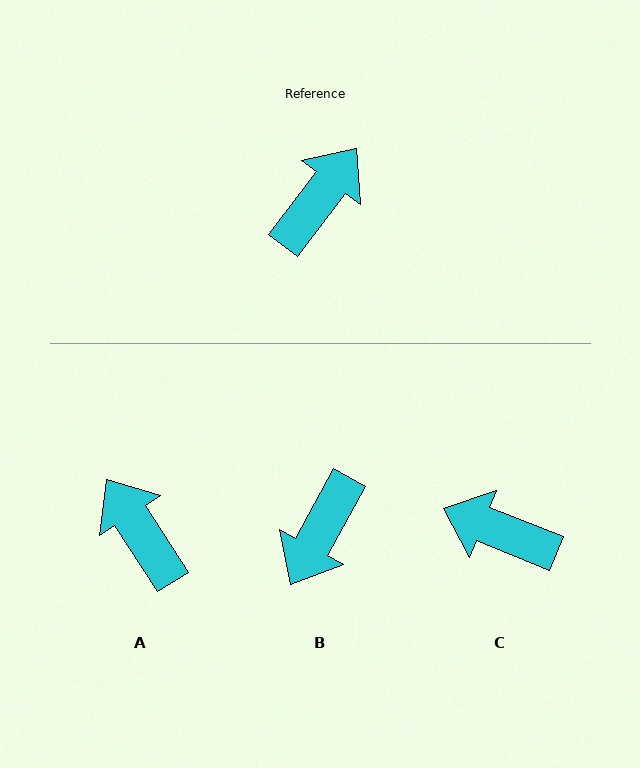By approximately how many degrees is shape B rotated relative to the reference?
Approximately 172 degrees clockwise.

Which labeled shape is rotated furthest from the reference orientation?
B, about 172 degrees away.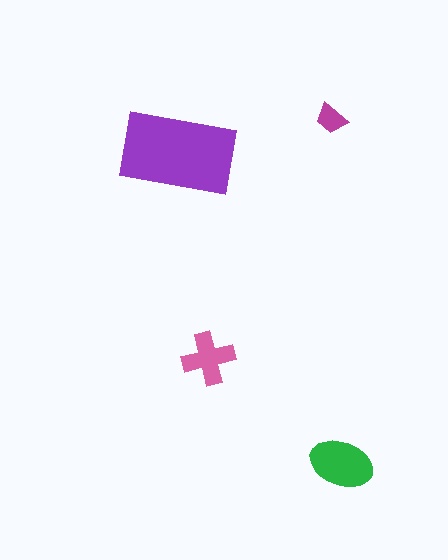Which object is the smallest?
The magenta trapezoid.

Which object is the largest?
The purple rectangle.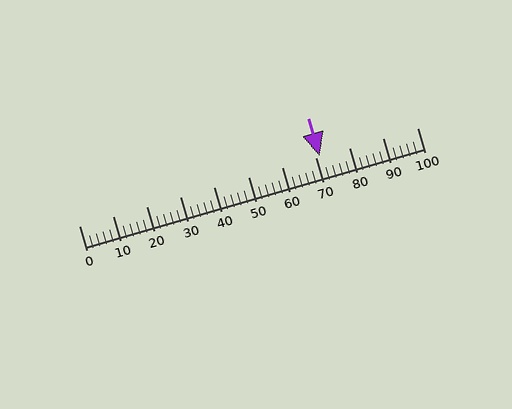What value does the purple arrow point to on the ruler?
The purple arrow points to approximately 71.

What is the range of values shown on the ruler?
The ruler shows values from 0 to 100.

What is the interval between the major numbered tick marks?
The major tick marks are spaced 10 units apart.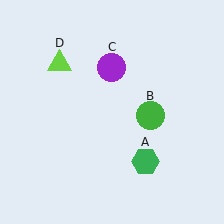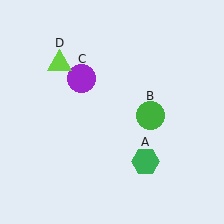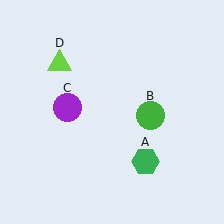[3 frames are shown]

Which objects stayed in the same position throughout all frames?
Green hexagon (object A) and green circle (object B) and lime triangle (object D) remained stationary.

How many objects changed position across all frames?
1 object changed position: purple circle (object C).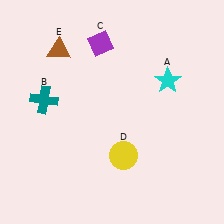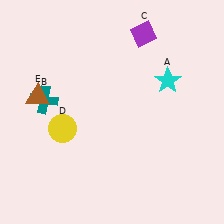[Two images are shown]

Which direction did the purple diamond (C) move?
The purple diamond (C) moved right.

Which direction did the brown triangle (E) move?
The brown triangle (E) moved down.